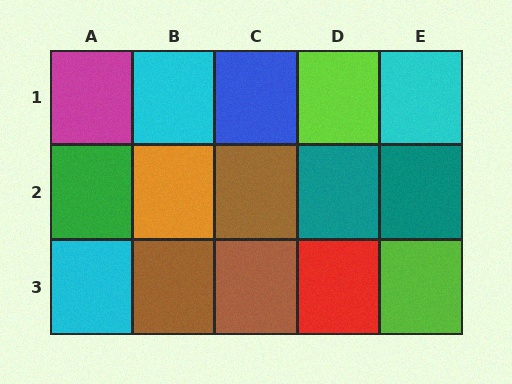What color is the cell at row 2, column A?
Green.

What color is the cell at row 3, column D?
Red.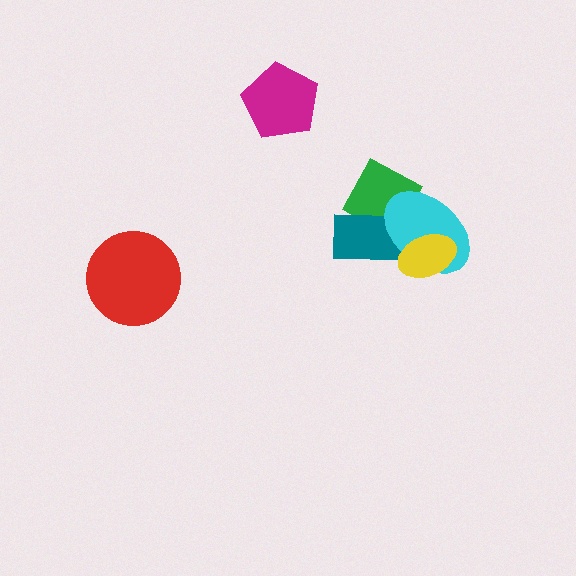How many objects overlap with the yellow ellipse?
2 objects overlap with the yellow ellipse.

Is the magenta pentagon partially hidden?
No, no other shape covers it.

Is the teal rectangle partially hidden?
Yes, it is partially covered by another shape.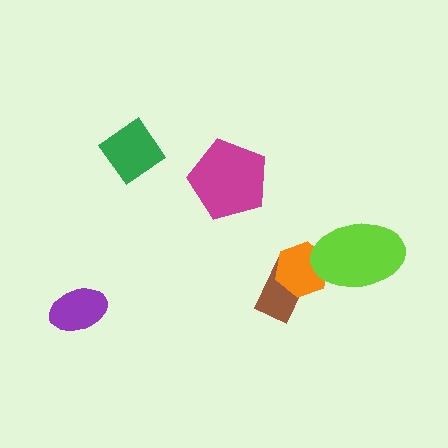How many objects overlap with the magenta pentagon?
0 objects overlap with the magenta pentagon.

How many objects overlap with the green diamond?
0 objects overlap with the green diamond.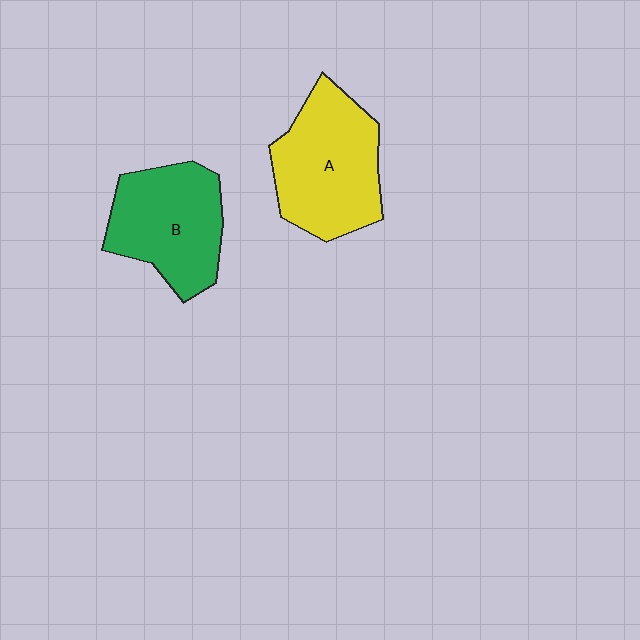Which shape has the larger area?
Shape A (yellow).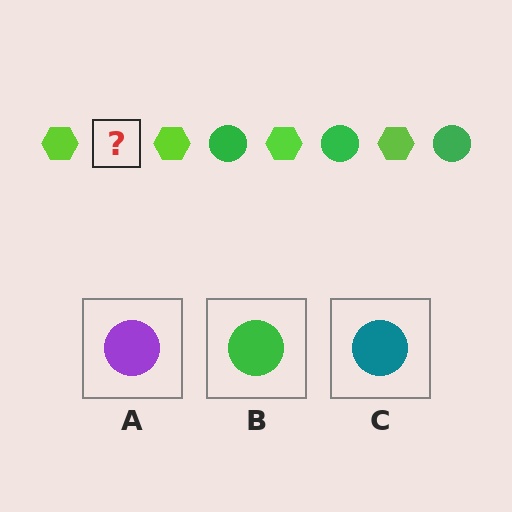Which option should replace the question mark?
Option B.